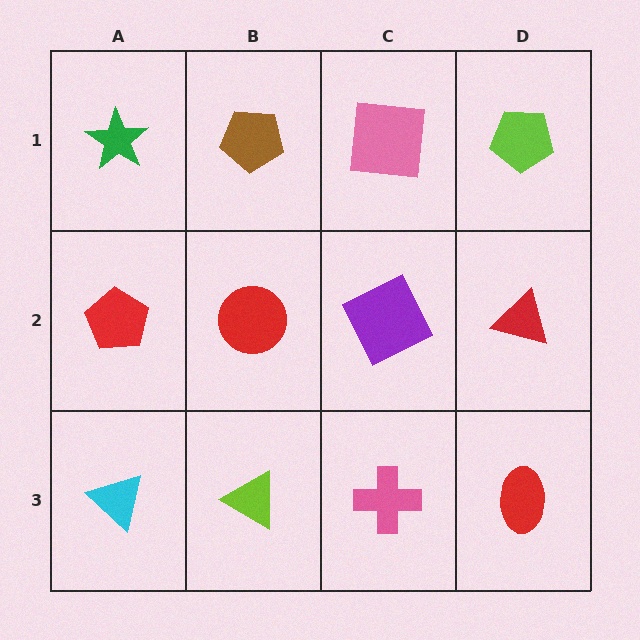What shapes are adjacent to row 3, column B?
A red circle (row 2, column B), a cyan triangle (row 3, column A), a pink cross (row 3, column C).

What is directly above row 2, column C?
A pink square.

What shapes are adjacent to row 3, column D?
A red triangle (row 2, column D), a pink cross (row 3, column C).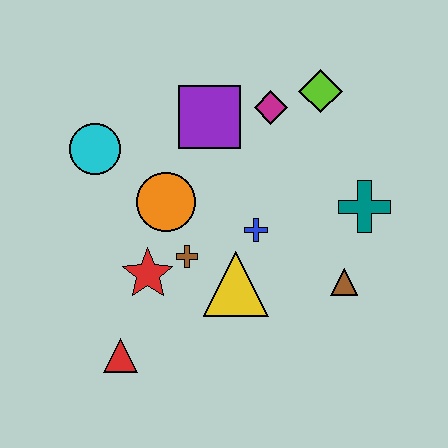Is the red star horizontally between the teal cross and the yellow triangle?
No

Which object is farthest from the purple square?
The red triangle is farthest from the purple square.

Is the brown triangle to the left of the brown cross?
No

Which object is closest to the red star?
The brown cross is closest to the red star.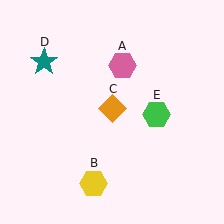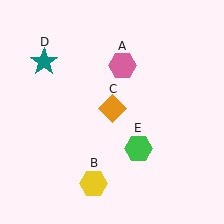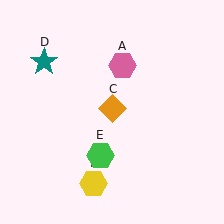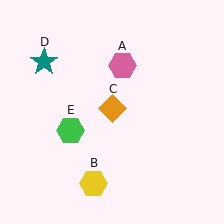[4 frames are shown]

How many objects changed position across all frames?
1 object changed position: green hexagon (object E).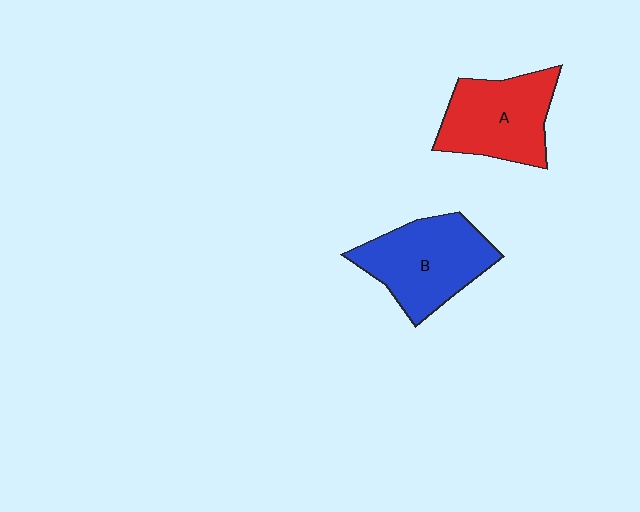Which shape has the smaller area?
Shape A (red).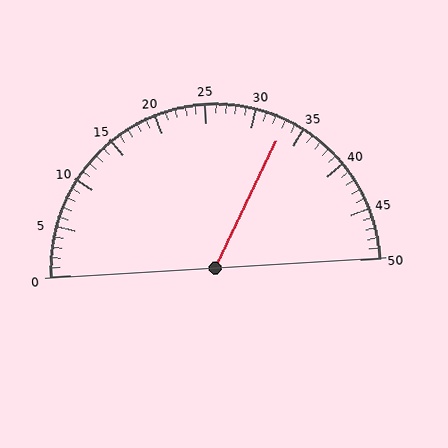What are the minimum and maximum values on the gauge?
The gauge ranges from 0 to 50.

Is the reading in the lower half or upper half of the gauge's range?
The reading is in the upper half of the range (0 to 50).